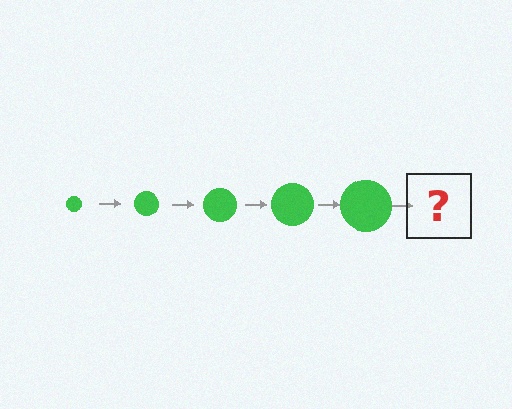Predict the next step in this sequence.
The next step is a green circle, larger than the previous one.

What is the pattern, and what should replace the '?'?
The pattern is that the circle gets progressively larger each step. The '?' should be a green circle, larger than the previous one.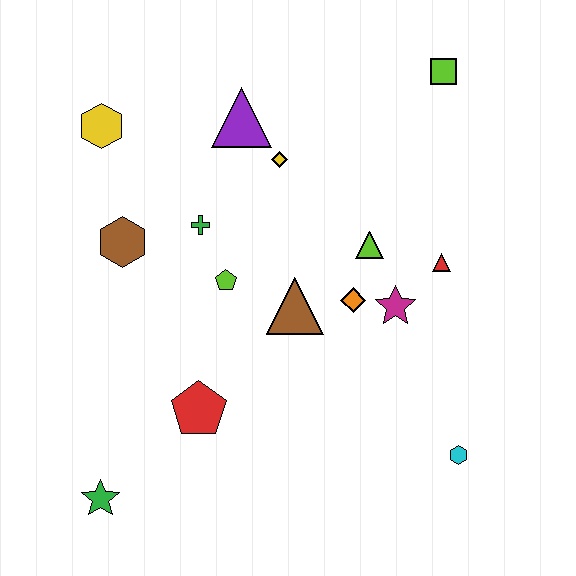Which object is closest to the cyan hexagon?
The magenta star is closest to the cyan hexagon.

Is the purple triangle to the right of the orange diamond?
No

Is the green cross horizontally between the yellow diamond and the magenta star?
No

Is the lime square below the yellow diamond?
No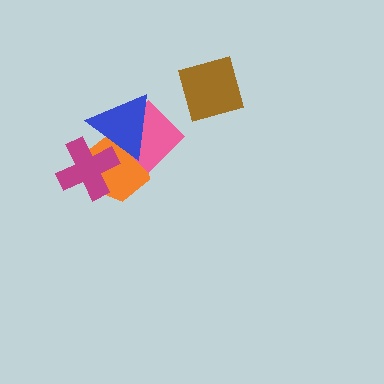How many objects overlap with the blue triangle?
3 objects overlap with the blue triangle.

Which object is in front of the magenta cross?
The blue triangle is in front of the magenta cross.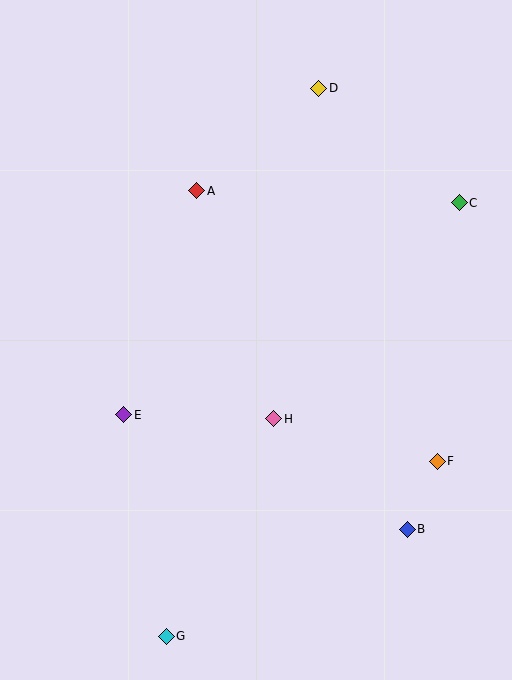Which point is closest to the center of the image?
Point H at (274, 419) is closest to the center.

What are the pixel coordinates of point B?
Point B is at (407, 529).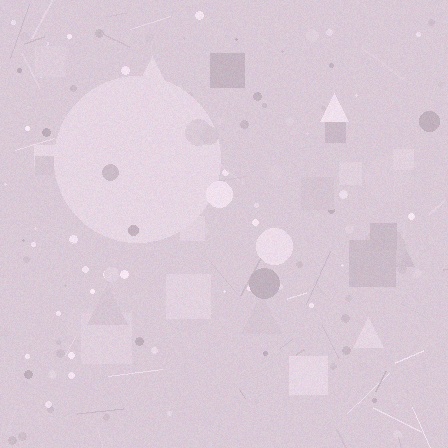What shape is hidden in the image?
A circle is hidden in the image.